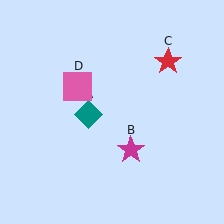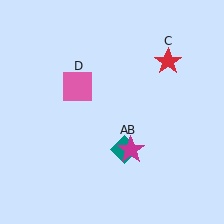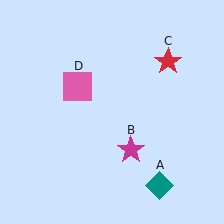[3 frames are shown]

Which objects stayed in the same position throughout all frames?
Magenta star (object B) and red star (object C) and pink square (object D) remained stationary.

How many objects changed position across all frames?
1 object changed position: teal diamond (object A).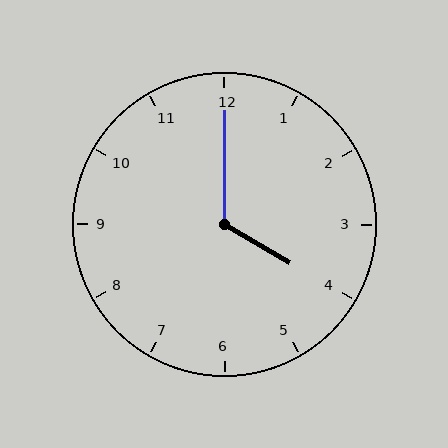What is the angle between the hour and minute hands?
Approximately 120 degrees.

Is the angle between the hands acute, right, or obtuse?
It is obtuse.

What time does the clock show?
4:00.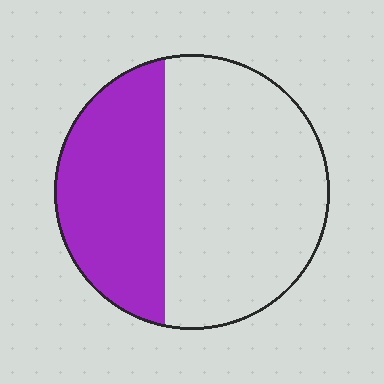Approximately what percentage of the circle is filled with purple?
Approximately 40%.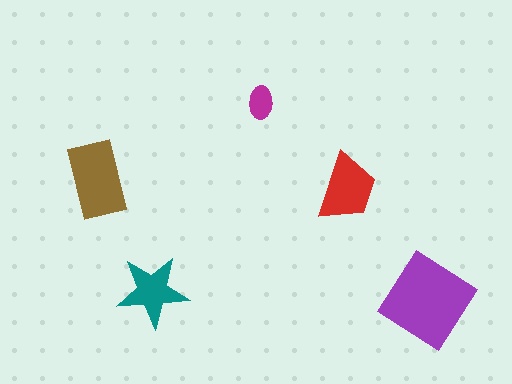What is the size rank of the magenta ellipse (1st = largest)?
5th.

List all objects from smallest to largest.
The magenta ellipse, the teal star, the red trapezoid, the brown rectangle, the purple diamond.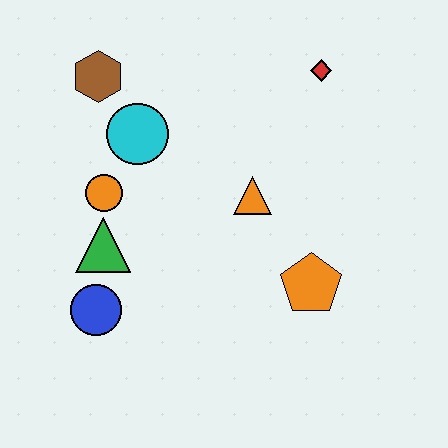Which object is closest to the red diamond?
The orange triangle is closest to the red diamond.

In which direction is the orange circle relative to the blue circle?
The orange circle is above the blue circle.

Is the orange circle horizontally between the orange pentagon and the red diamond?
No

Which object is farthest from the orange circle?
The red diamond is farthest from the orange circle.